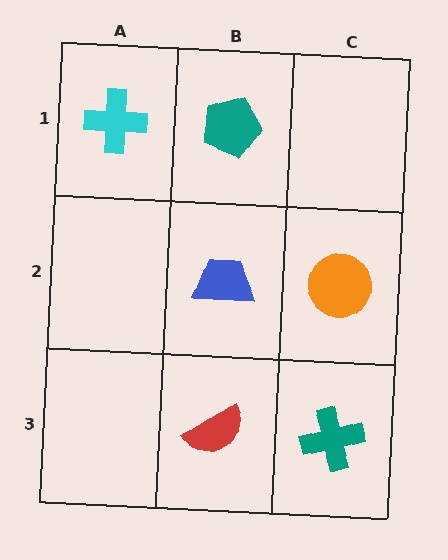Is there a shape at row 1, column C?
No, that cell is empty.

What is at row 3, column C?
A teal cross.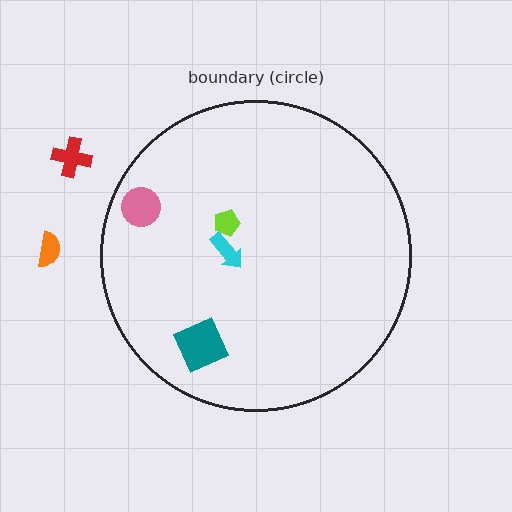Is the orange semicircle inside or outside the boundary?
Outside.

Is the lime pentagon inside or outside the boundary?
Inside.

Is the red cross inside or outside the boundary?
Outside.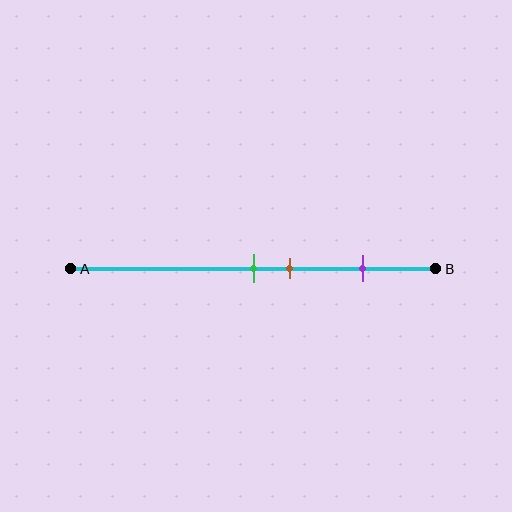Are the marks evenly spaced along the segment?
No, the marks are not evenly spaced.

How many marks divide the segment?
There are 3 marks dividing the segment.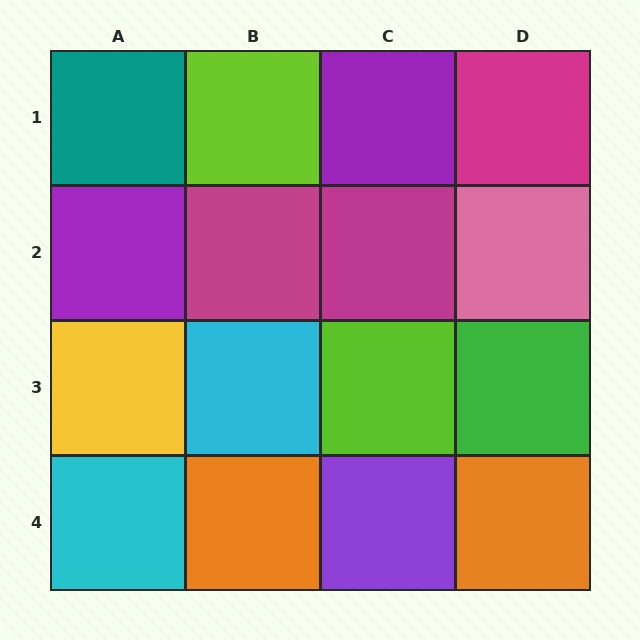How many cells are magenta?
3 cells are magenta.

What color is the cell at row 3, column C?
Lime.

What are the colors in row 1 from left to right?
Teal, lime, purple, magenta.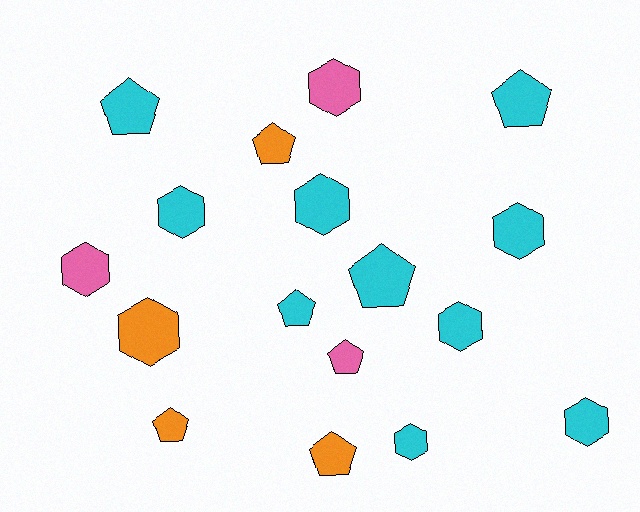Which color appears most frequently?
Cyan, with 10 objects.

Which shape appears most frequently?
Hexagon, with 9 objects.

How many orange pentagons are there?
There are 3 orange pentagons.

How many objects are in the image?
There are 17 objects.